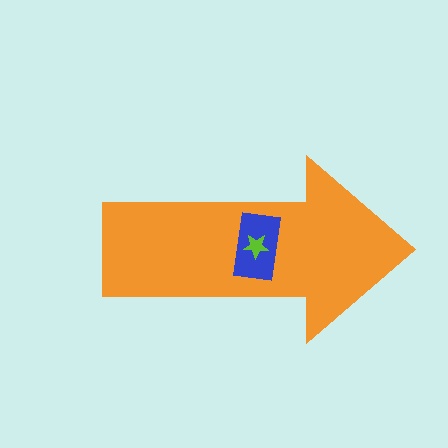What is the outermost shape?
The orange arrow.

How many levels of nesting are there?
3.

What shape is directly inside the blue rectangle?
The lime star.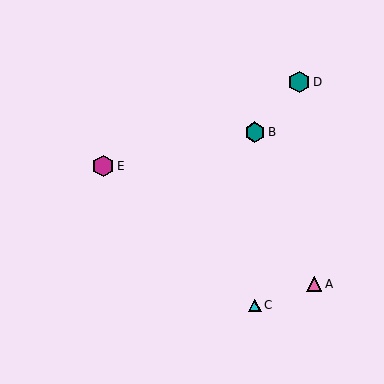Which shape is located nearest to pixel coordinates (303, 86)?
The teal hexagon (labeled D) at (299, 82) is nearest to that location.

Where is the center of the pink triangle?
The center of the pink triangle is at (314, 284).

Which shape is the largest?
The magenta hexagon (labeled E) is the largest.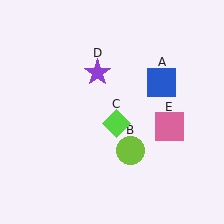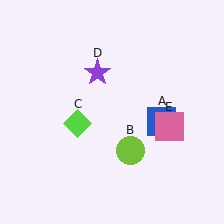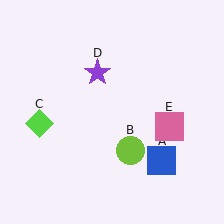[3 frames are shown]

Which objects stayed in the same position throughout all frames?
Lime circle (object B) and purple star (object D) and pink square (object E) remained stationary.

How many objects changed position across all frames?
2 objects changed position: blue square (object A), lime diamond (object C).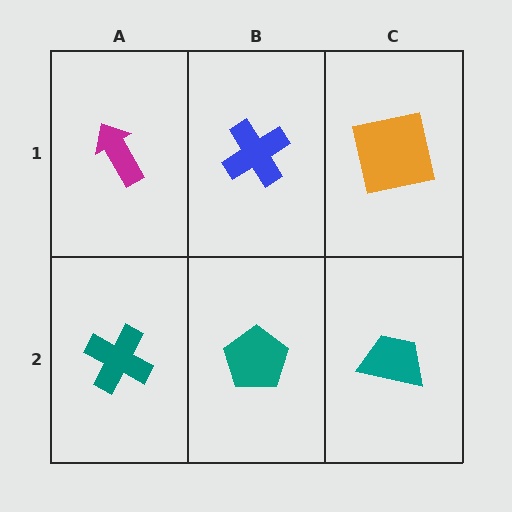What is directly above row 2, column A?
A magenta arrow.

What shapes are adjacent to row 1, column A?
A teal cross (row 2, column A), a blue cross (row 1, column B).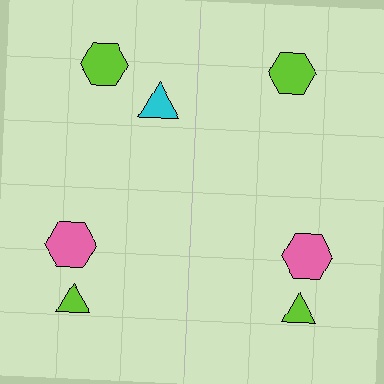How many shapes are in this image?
There are 7 shapes in this image.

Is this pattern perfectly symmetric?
No, the pattern is not perfectly symmetric. A cyan triangle is missing from the right side.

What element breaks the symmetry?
A cyan triangle is missing from the right side.